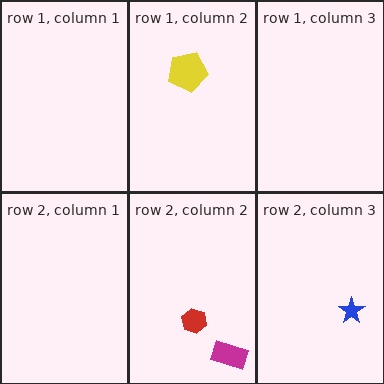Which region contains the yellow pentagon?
The row 1, column 2 region.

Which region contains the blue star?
The row 2, column 3 region.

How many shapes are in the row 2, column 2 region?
2.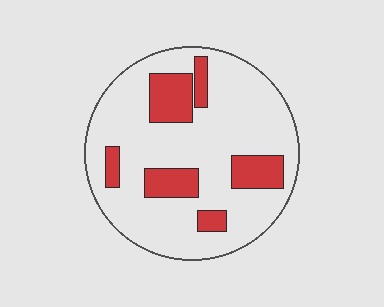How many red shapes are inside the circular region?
6.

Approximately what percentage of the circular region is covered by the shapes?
Approximately 20%.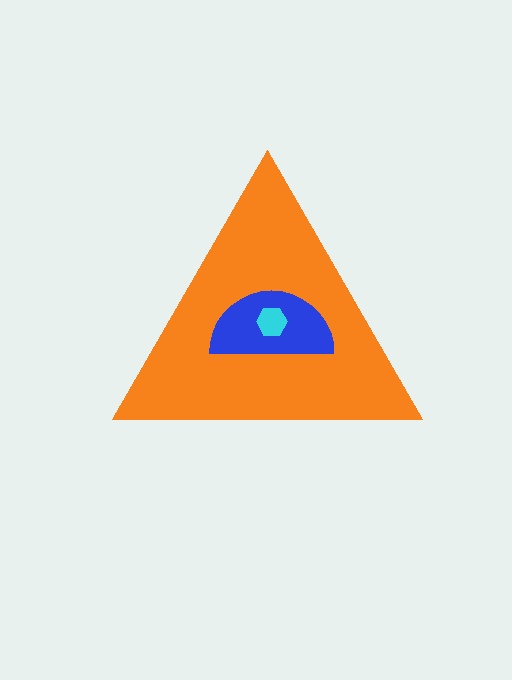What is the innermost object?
The cyan hexagon.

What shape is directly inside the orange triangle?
The blue semicircle.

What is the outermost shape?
The orange triangle.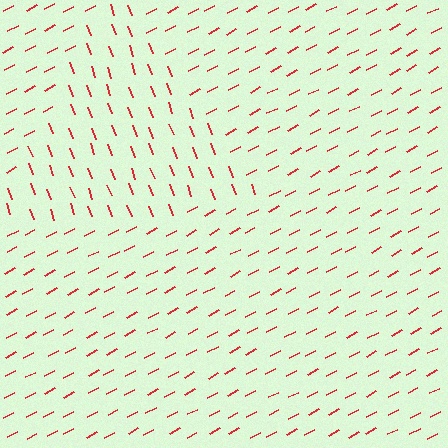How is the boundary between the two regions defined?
The boundary is defined purely by a change in line orientation (approximately 83 degrees difference). All lines are the same color and thickness.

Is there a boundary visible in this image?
Yes, there is a texture boundary formed by a change in line orientation.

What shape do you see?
I see a triangle.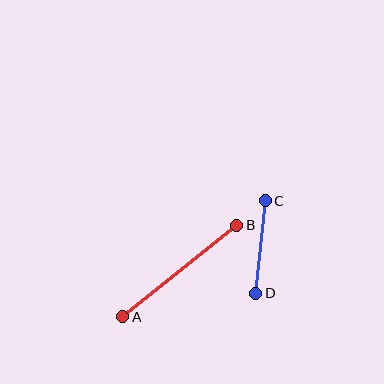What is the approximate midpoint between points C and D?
The midpoint is at approximately (260, 247) pixels.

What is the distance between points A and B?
The distance is approximately 146 pixels.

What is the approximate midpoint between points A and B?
The midpoint is at approximately (180, 271) pixels.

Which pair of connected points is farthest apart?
Points A and B are farthest apart.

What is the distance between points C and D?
The distance is approximately 93 pixels.